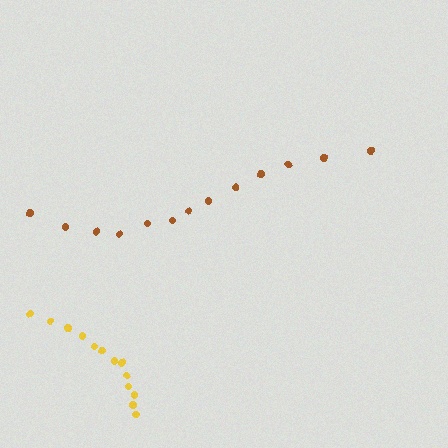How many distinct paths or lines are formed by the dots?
There are 2 distinct paths.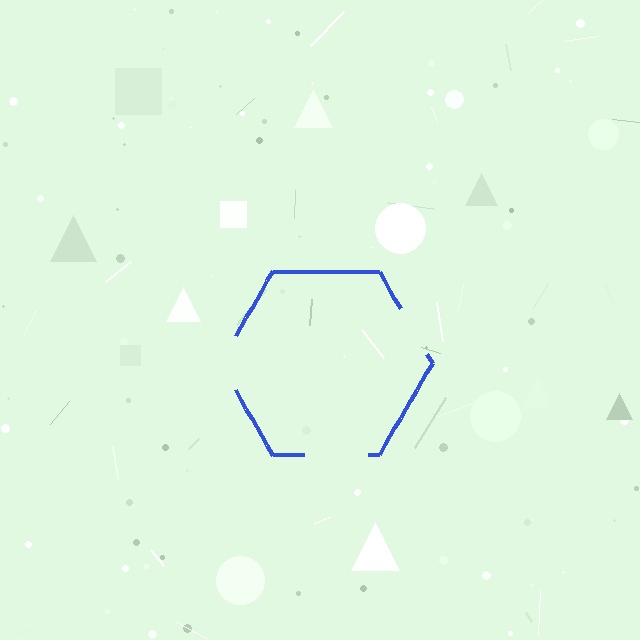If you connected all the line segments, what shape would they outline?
They would outline a hexagon.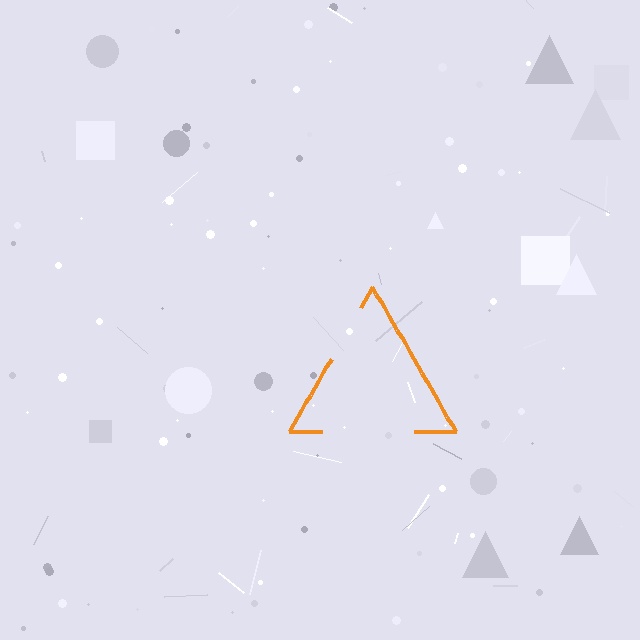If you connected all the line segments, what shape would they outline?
They would outline a triangle.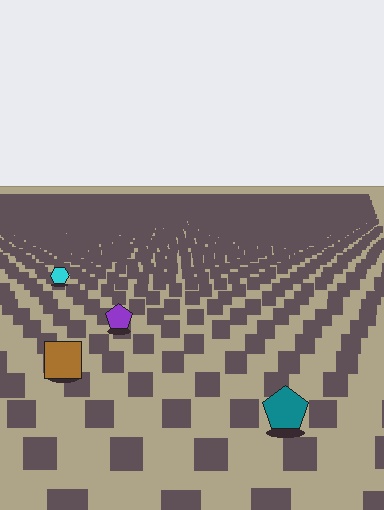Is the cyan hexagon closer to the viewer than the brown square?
No. The brown square is closer — you can tell from the texture gradient: the ground texture is coarser near it.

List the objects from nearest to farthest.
From nearest to farthest: the teal pentagon, the brown square, the purple pentagon, the cyan hexagon.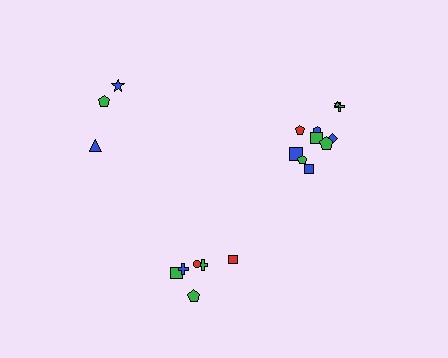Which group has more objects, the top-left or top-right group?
The top-right group.